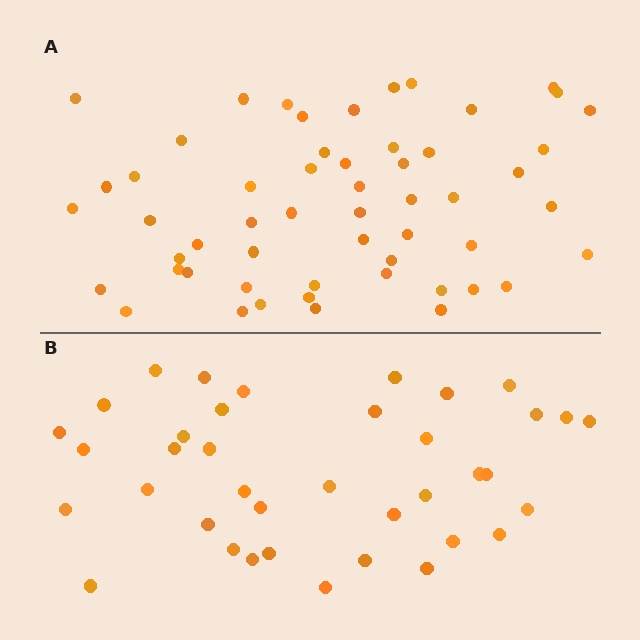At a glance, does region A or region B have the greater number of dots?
Region A (the top region) has more dots.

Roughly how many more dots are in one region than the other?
Region A has approximately 15 more dots than region B.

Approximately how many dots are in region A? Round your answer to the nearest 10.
About 60 dots. (The exact count is 55, which rounds to 60.)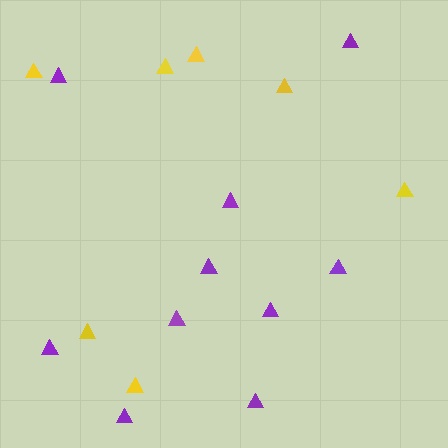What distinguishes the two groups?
There are 2 groups: one group of yellow triangles (7) and one group of purple triangles (10).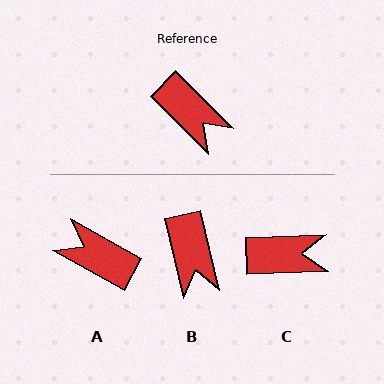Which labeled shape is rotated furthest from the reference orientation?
A, about 164 degrees away.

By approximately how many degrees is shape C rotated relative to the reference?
Approximately 47 degrees counter-clockwise.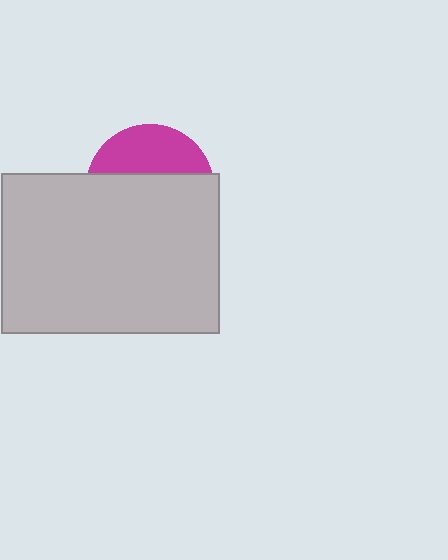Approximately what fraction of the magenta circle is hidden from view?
Roughly 64% of the magenta circle is hidden behind the light gray rectangle.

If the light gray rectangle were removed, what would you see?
You would see the complete magenta circle.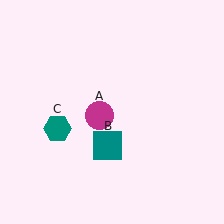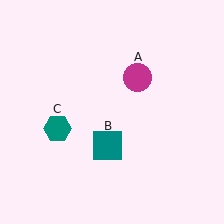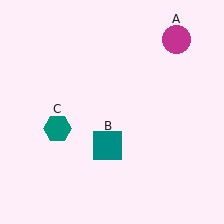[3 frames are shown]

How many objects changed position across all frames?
1 object changed position: magenta circle (object A).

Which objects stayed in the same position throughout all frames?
Teal square (object B) and teal hexagon (object C) remained stationary.